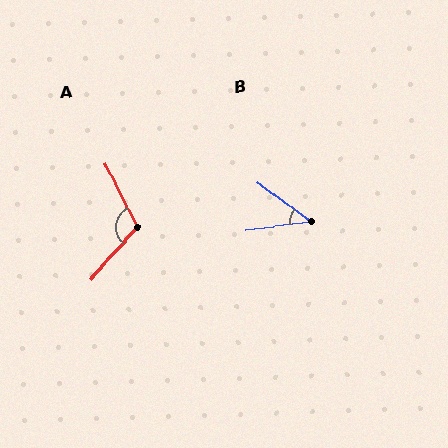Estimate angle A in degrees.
Approximately 111 degrees.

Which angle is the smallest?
B, at approximately 44 degrees.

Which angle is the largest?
A, at approximately 111 degrees.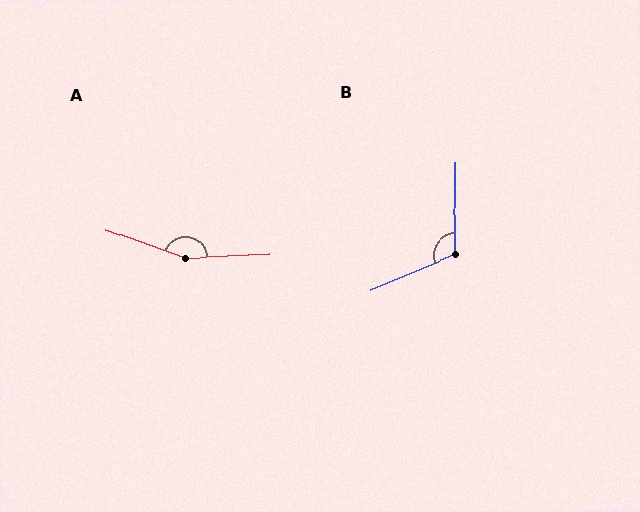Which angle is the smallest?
B, at approximately 113 degrees.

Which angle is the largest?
A, at approximately 158 degrees.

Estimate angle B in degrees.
Approximately 113 degrees.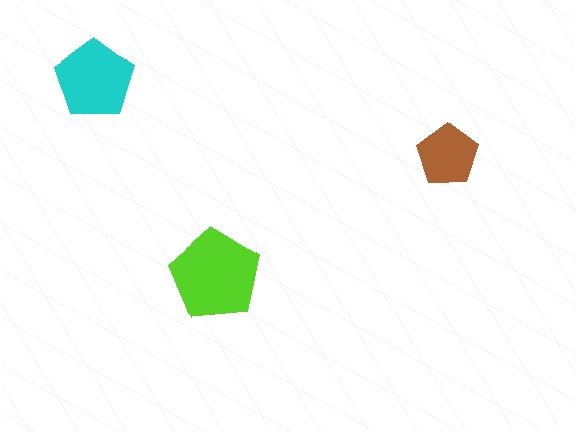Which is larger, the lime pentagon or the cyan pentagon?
The lime one.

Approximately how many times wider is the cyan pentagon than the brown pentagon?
About 1.5 times wider.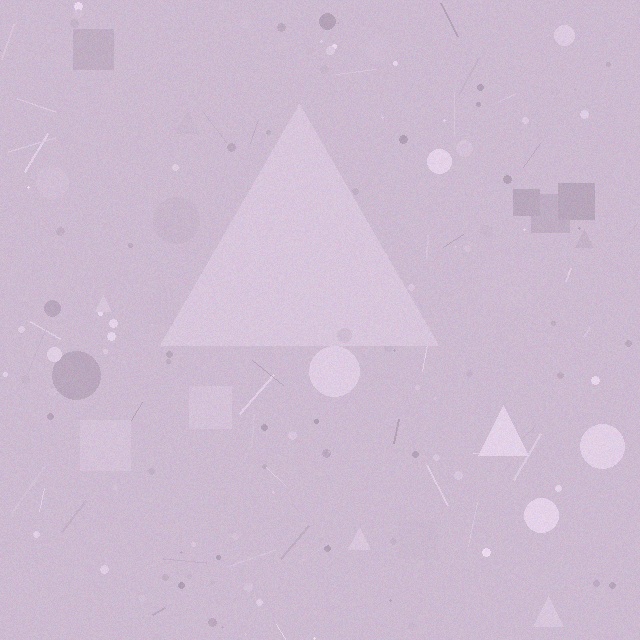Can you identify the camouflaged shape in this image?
The camouflaged shape is a triangle.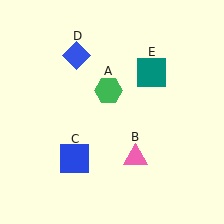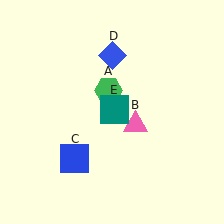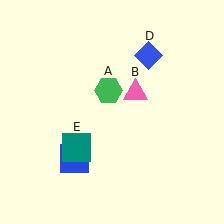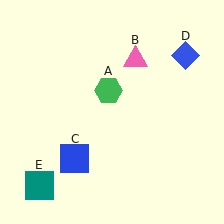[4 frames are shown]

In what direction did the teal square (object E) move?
The teal square (object E) moved down and to the left.